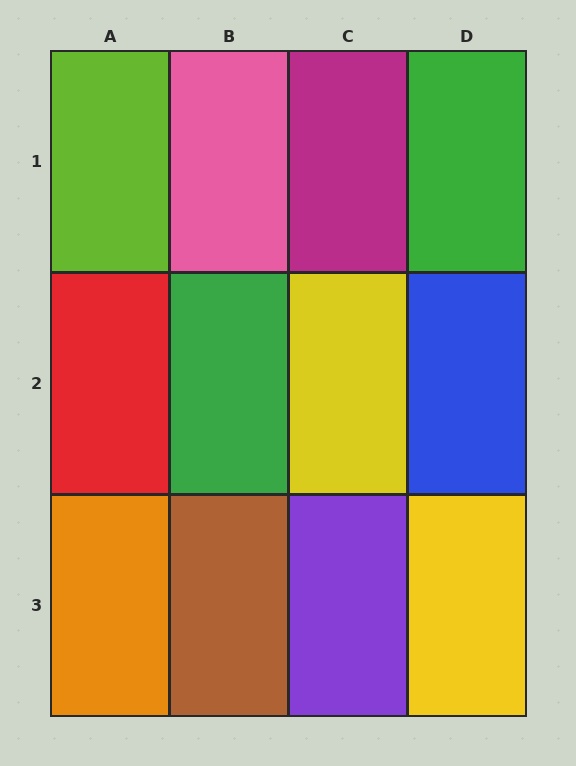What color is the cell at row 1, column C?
Magenta.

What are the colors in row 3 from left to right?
Orange, brown, purple, yellow.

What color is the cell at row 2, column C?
Yellow.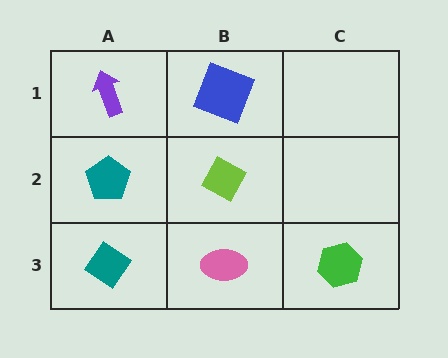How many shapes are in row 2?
2 shapes.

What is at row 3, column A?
A teal diamond.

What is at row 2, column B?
A lime diamond.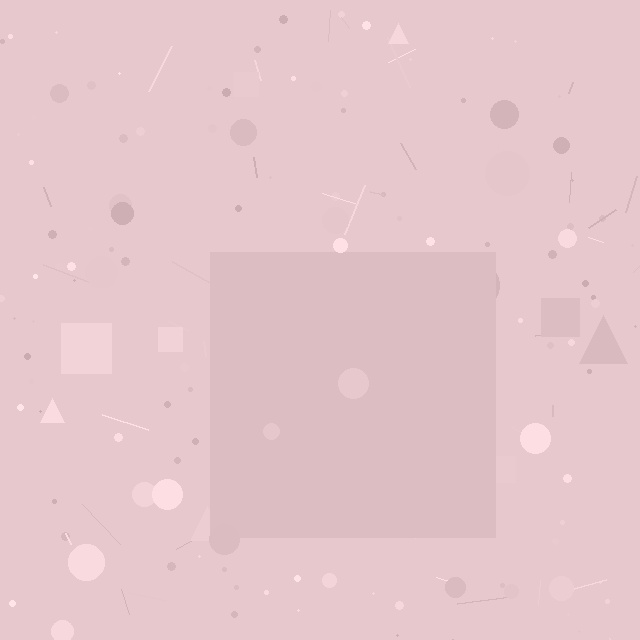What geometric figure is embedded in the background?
A square is embedded in the background.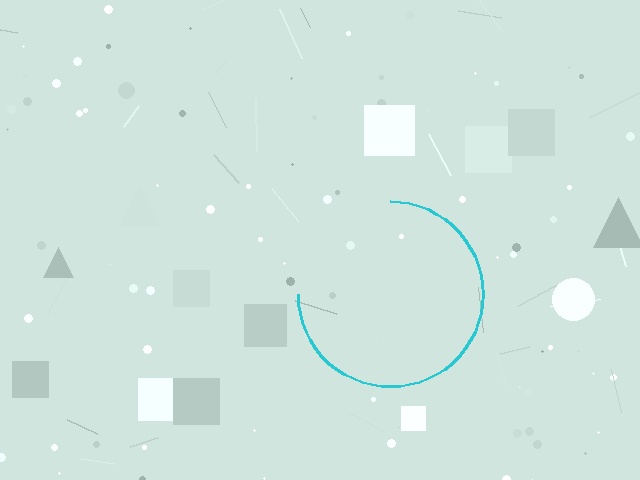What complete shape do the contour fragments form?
The contour fragments form a circle.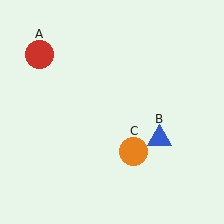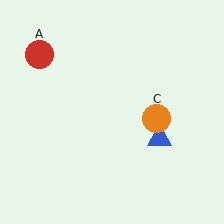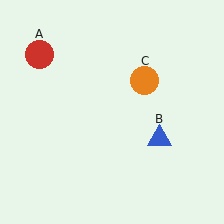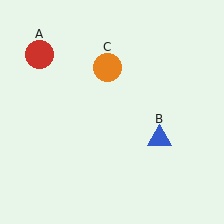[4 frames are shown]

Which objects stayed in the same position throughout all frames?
Red circle (object A) and blue triangle (object B) remained stationary.